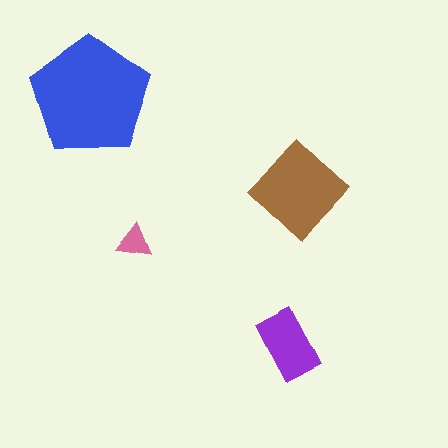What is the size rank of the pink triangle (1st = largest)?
4th.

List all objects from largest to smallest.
The blue pentagon, the brown diamond, the purple rectangle, the pink triangle.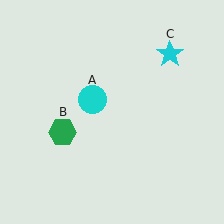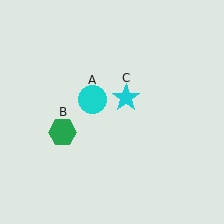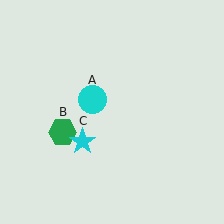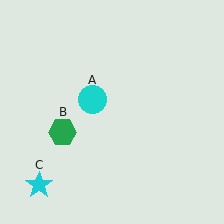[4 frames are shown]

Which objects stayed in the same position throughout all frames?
Cyan circle (object A) and green hexagon (object B) remained stationary.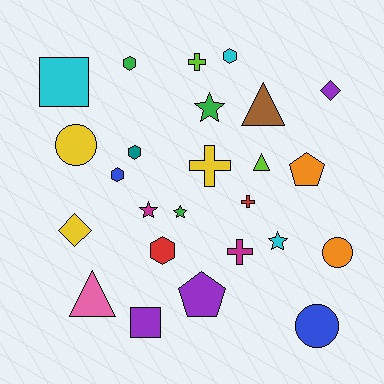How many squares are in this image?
There are 2 squares.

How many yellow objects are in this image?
There are 3 yellow objects.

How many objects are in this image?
There are 25 objects.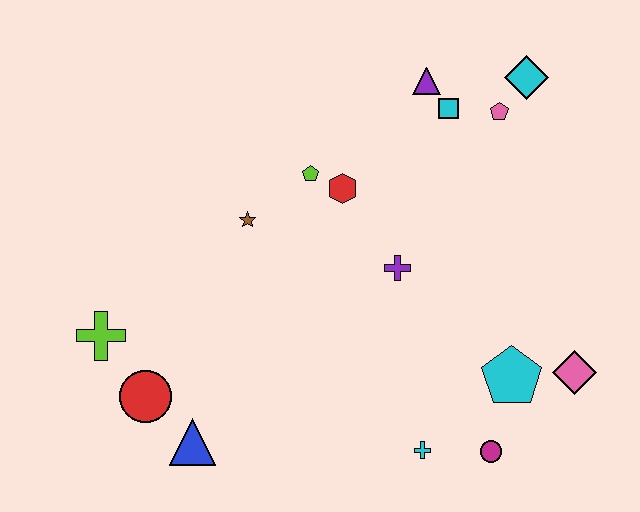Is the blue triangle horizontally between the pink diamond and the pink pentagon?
No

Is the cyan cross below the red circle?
Yes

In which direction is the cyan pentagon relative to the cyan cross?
The cyan pentagon is to the right of the cyan cross.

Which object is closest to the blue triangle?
The red circle is closest to the blue triangle.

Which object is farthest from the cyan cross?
The cyan diamond is farthest from the cyan cross.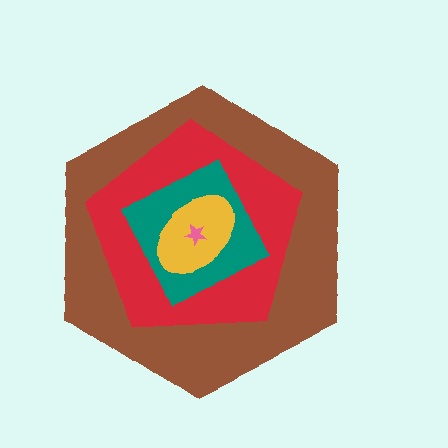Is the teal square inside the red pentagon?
Yes.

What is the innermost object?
The pink star.